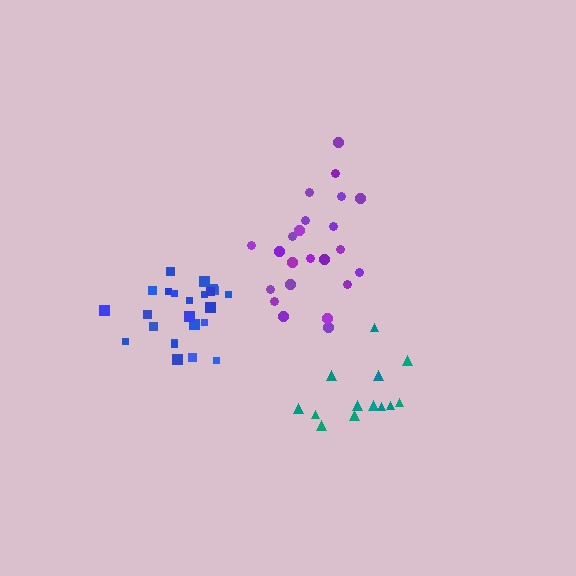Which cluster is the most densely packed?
Blue.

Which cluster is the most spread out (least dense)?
Teal.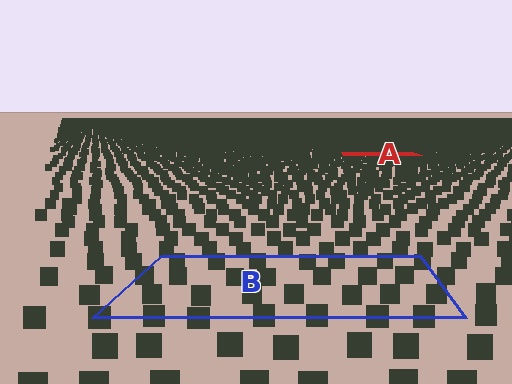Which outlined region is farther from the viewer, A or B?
Region A is farther from the viewer — the texture elements inside it appear smaller and more densely packed.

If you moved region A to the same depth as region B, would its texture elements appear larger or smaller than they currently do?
They would appear larger. At a closer depth, the same texture elements are projected at a bigger on-screen size.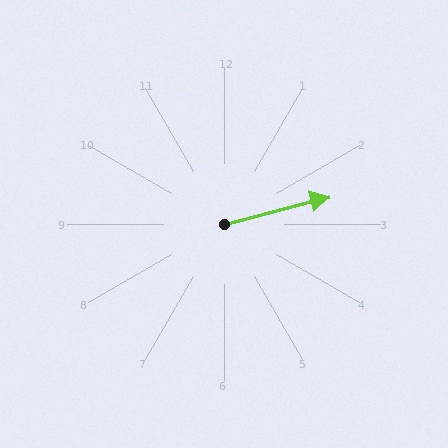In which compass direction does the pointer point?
East.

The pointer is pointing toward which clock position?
Roughly 3 o'clock.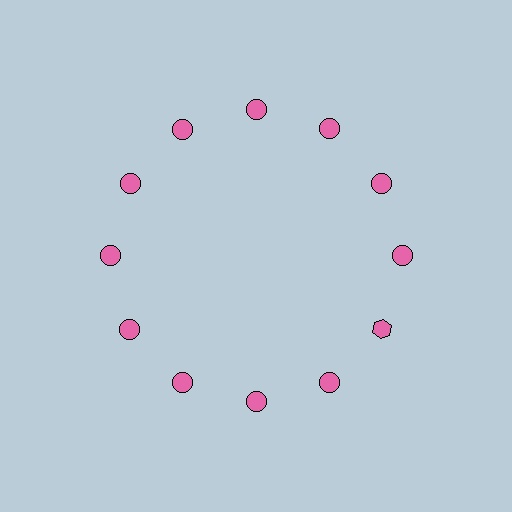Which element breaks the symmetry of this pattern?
The pink hexagon at roughly the 4 o'clock position breaks the symmetry. All other shapes are pink circles.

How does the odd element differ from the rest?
It has a different shape: hexagon instead of circle.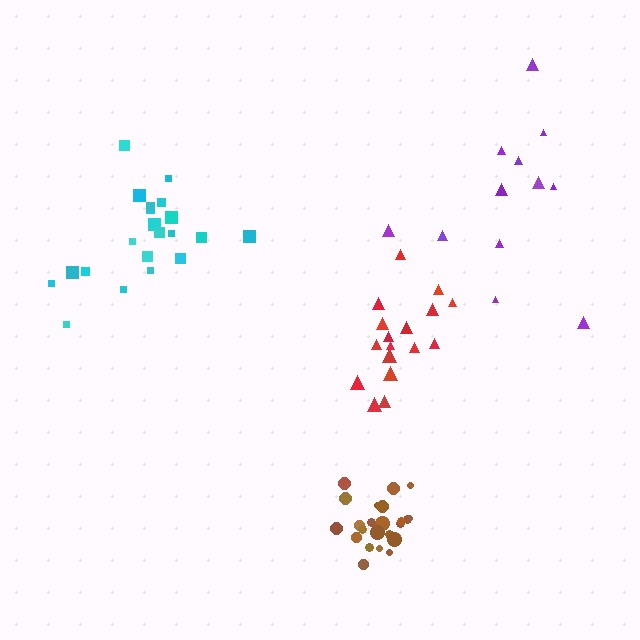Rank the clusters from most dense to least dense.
brown, cyan, red, purple.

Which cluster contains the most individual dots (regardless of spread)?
Brown (23).